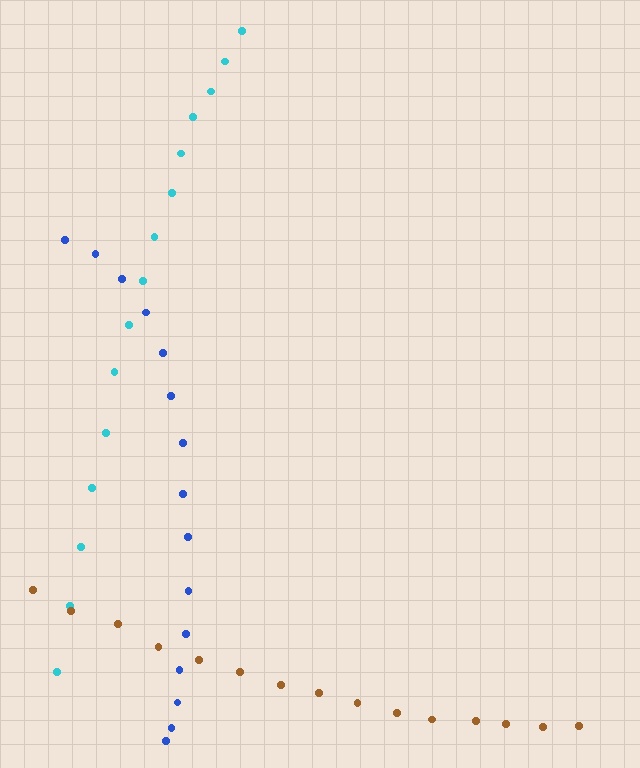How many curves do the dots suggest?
There are 3 distinct paths.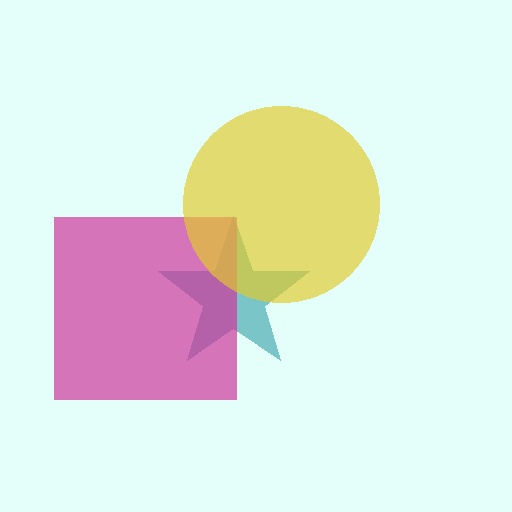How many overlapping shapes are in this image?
There are 3 overlapping shapes in the image.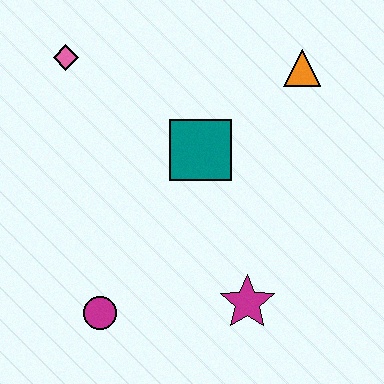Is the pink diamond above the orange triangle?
Yes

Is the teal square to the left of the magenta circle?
No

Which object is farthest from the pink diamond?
The magenta star is farthest from the pink diamond.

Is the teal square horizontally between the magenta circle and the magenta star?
Yes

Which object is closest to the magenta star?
The magenta circle is closest to the magenta star.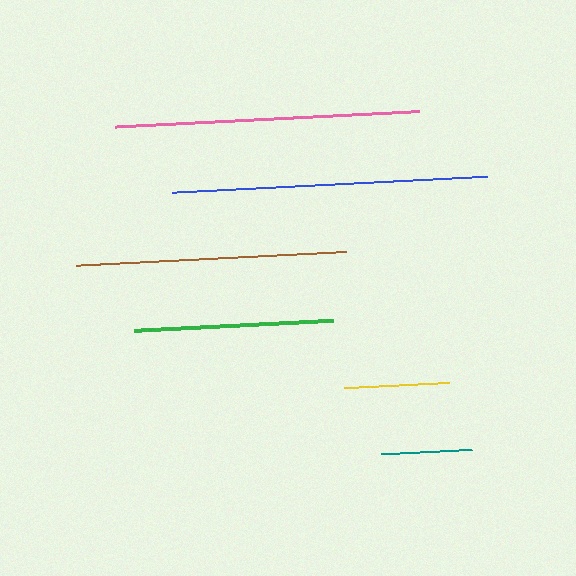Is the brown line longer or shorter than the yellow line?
The brown line is longer than the yellow line.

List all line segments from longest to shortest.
From longest to shortest: blue, pink, brown, green, yellow, teal.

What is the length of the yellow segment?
The yellow segment is approximately 105 pixels long.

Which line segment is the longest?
The blue line is the longest at approximately 315 pixels.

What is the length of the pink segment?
The pink segment is approximately 305 pixels long.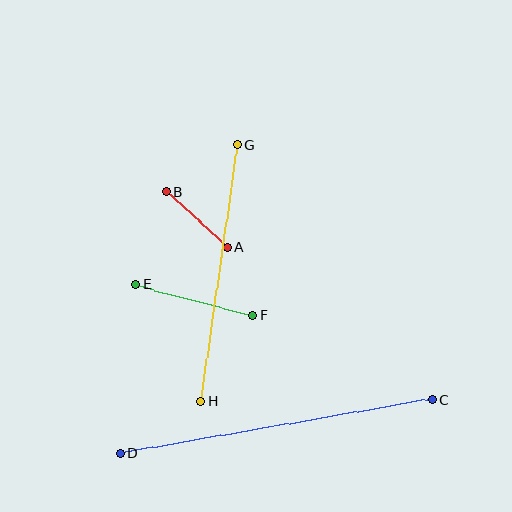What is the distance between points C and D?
The distance is approximately 317 pixels.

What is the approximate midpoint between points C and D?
The midpoint is at approximately (276, 426) pixels.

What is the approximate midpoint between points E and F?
The midpoint is at approximately (194, 300) pixels.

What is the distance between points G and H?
The distance is approximately 259 pixels.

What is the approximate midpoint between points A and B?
The midpoint is at approximately (197, 219) pixels.